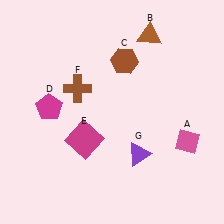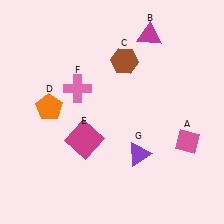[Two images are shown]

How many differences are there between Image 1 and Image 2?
There are 3 differences between the two images.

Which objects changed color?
B changed from brown to magenta. D changed from magenta to orange. F changed from brown to pink.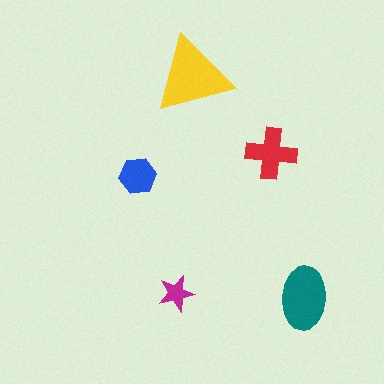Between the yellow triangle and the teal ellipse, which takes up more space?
The yellow triangle.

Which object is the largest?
The yellow triangle.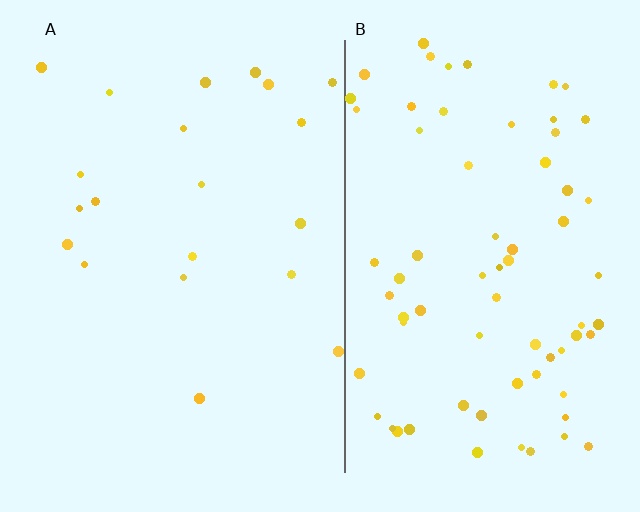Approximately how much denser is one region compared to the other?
Approximately 3.5× — region B over region A.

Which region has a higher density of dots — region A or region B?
B (the right).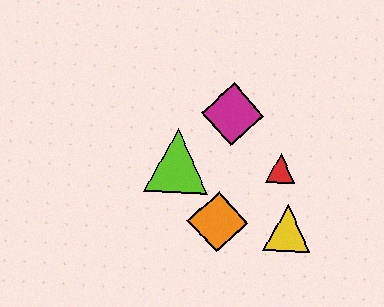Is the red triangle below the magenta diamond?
Yes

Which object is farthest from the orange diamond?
The magenta diamond is farthest from the orange diamond.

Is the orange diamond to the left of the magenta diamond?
Yes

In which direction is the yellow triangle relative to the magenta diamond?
The yellow triangle is below the magenta diamond.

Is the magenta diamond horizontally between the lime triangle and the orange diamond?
No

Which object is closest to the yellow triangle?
The red triangle is closest to the yellow triangle.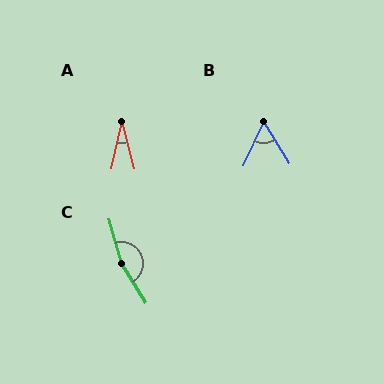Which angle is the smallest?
A, at approximately 28 degrees.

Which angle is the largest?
C, at approximately 164 degrees.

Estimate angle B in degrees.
Approximately 57 degrees.